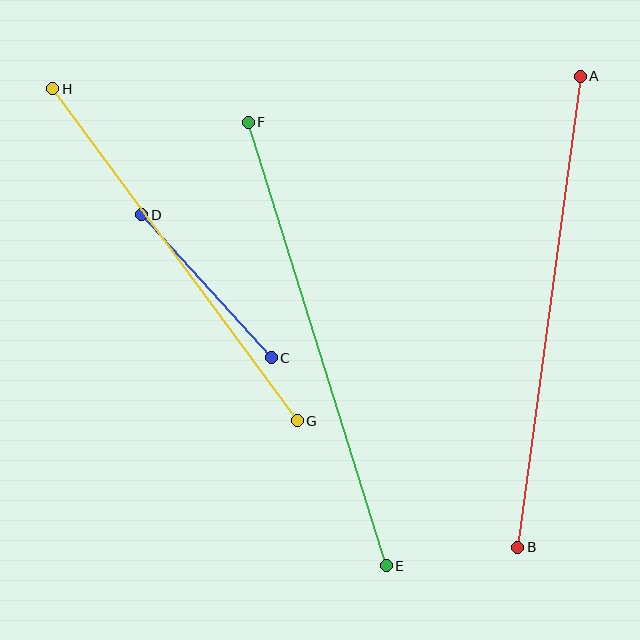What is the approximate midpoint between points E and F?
The midpoint is at approximately (317, 344) pixels.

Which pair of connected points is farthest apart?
Points A and B are farthest apart.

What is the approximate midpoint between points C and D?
The midpoint is at approximately (206, 286) pixels.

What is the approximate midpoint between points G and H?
The midpoint is at approximately (175, 255) pixels.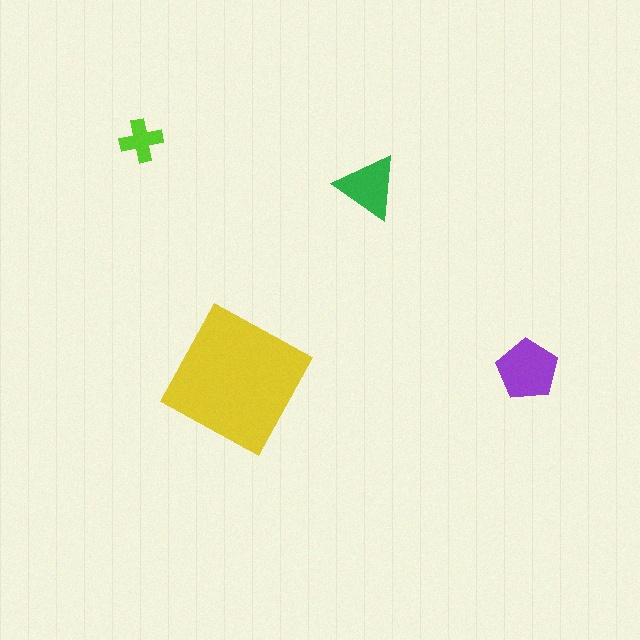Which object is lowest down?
The yellow square is bottommost.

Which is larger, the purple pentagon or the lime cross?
The purple pentagon.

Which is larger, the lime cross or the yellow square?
The yellow square.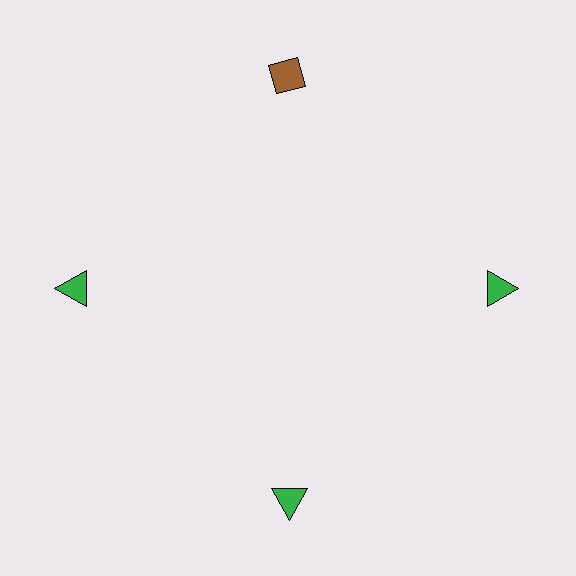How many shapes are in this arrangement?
There are 4 shapes arranged in a ring pattern.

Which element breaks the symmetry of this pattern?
The brown diamond at roughly the 12 o'clock position breaks the symmetry. All other shapes are green triangles.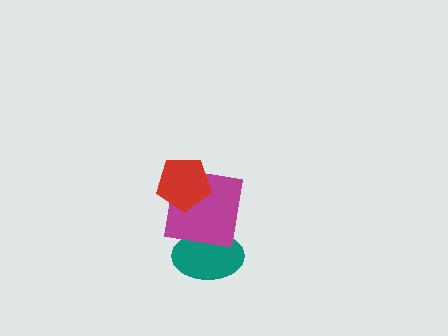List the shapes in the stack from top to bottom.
From top to bottom: the red pentagon, the magenta square, the teal ellipse.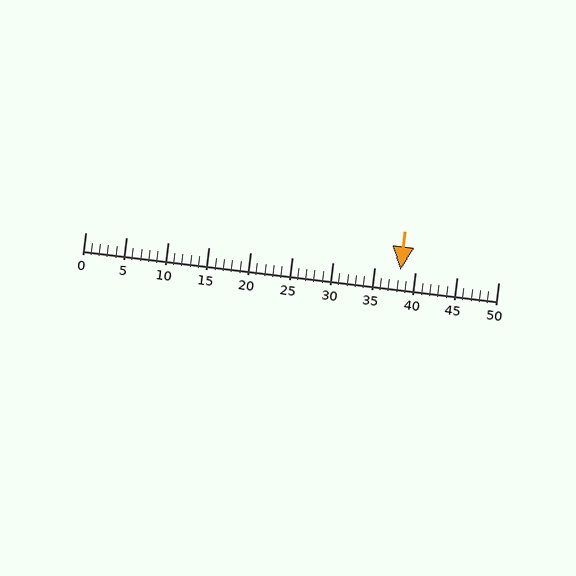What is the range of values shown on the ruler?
The ruler shows values from 0 to 50.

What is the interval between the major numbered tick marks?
The major tick marks are spaced 5 units apart.